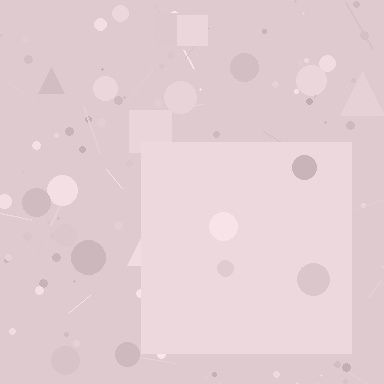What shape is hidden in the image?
A square is hidden in the image.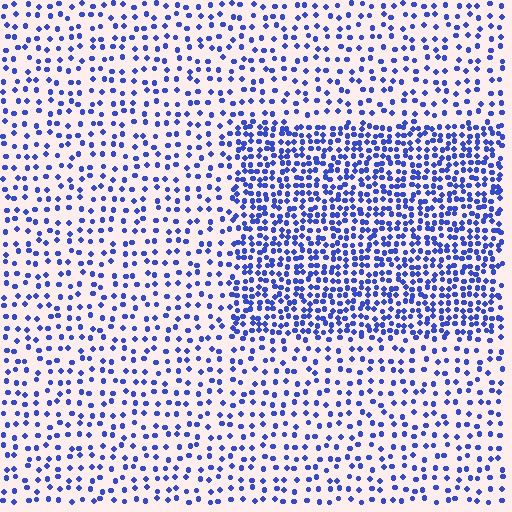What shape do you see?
I see a rectangle.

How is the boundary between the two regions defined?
The boundary is defined by a change in element density (approximately 2.2x ratio). All elements are the same color, size, and shape.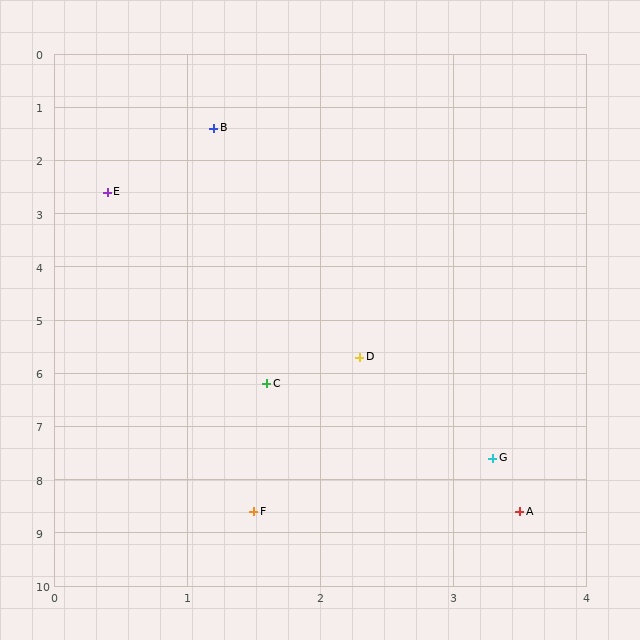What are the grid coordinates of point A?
Point A is at approximately (3.5, 8.6).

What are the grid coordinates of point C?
Point C is at approximately (1.6, 6.2).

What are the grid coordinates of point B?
Point B is at approximately (1.2, 1.4).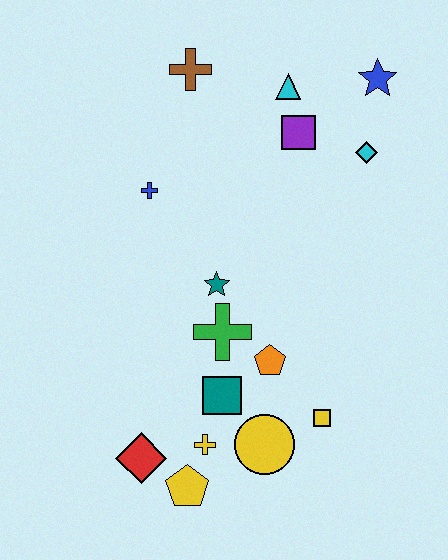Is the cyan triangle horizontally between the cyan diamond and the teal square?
Yes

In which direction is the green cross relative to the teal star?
The green cross is below the teal star.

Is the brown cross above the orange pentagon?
Yes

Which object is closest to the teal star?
The green cross is closest to the teal star.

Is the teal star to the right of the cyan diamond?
No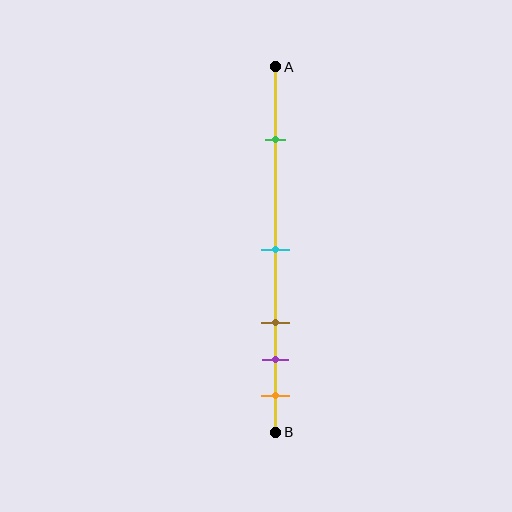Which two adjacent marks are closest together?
The purple and orange marks are the closest adjacent pair.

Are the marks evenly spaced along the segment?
No, the marks are not evenly spaced.